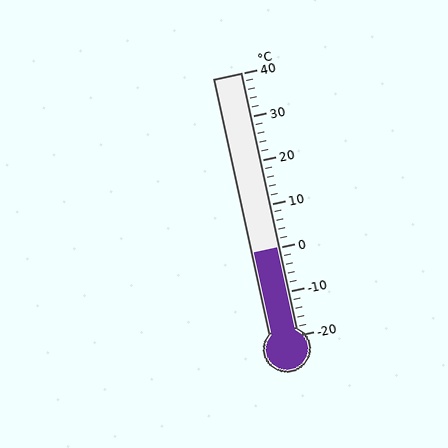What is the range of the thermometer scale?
The thermometer scale ranges from -20°C to 40°C.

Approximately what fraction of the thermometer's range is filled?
The thermometer is filled to approximately 35% of its range.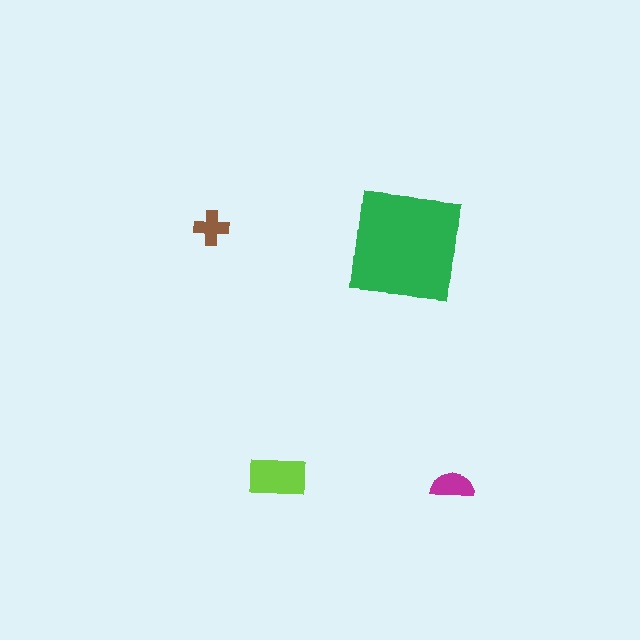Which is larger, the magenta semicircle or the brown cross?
The magenta semicircle.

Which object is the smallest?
The brown cross.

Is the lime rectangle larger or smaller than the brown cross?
Larger.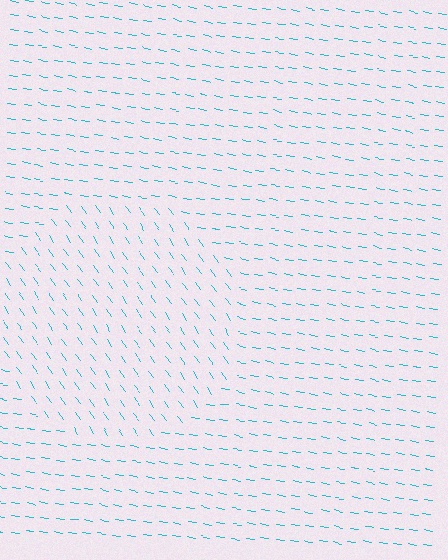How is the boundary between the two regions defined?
The boundary is defined purely by a change in line orientation (approximately 45 degrees difference). All lines are the same color and thickness.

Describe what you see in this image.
The image is filled with small cyan line segments. A circle region in the image has lines oriented differently from the surrounding lines, creating a visible texture boundary.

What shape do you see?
I see a circle.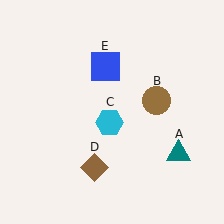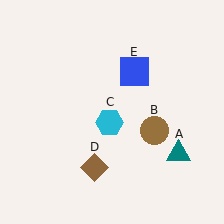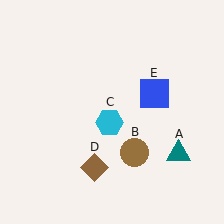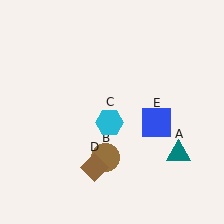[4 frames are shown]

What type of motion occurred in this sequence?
The brown circle (object B), blue square (object E) rotated clockwise around the center of the scene.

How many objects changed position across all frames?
2 objects changed position: brown circle (object B), blue square (object E).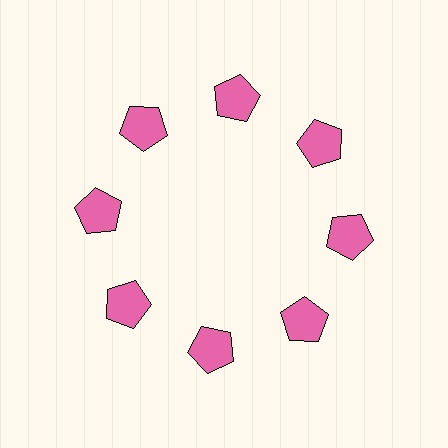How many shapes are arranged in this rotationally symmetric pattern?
There are 8 shapes, arranged in 8 groups of 1.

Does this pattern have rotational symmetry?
Yes, this pattern has 8-fold rotational symmetry. It looks the same after rotating 45 degrees around the center.